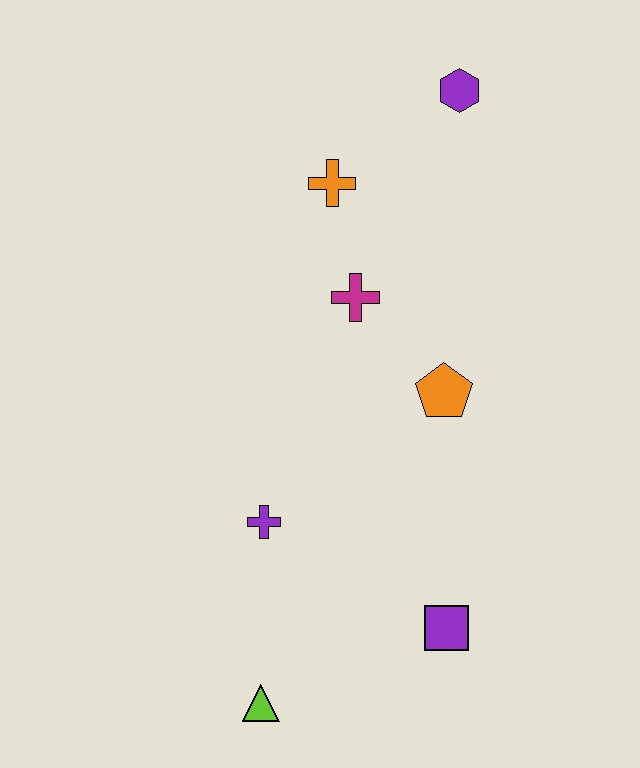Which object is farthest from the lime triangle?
The purple hexagon is farthest from the lime triangle.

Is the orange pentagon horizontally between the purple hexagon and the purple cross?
Yes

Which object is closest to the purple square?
The lime triangle is closest to the purple square.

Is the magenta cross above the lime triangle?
Yes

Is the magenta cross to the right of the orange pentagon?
No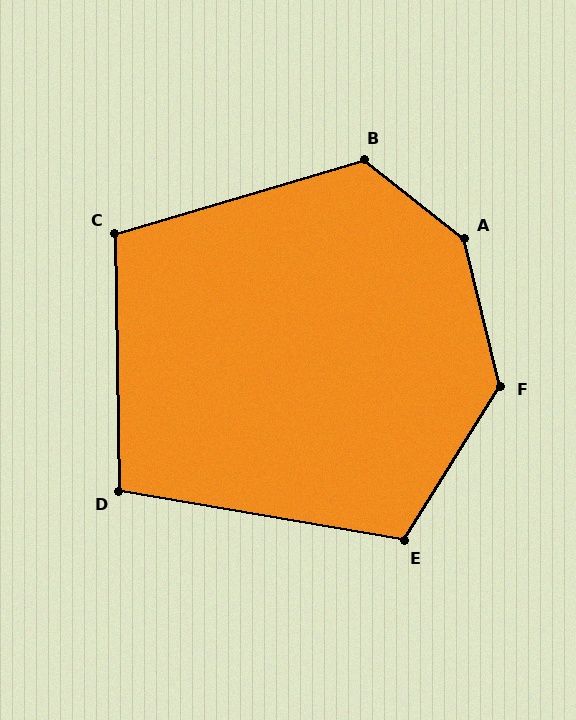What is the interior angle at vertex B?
Approximately 125 degrees (obtuse).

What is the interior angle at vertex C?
Approximately 106 degrees (obtuse).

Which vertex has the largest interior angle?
A, at approximately 142 degrees.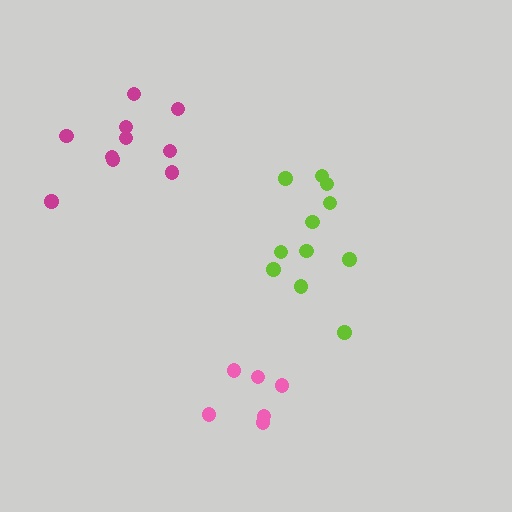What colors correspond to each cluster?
The clusters are colored: lime, magenta, pink.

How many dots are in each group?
Group 1: 11 dots, Group 2: 10 dots, Group 3: 6 dots (27 total).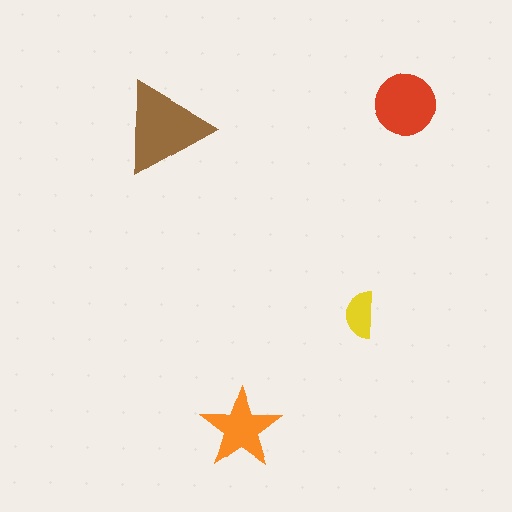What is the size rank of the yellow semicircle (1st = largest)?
4th.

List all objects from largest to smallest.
The brown triangle, the red circle, the orange star, the yellow semicircle.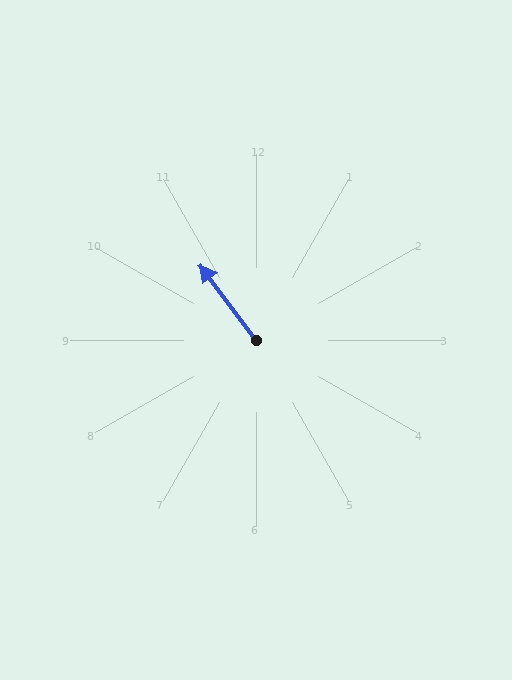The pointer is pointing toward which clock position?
Roughly 11 o'clock.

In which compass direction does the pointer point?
Northwest.